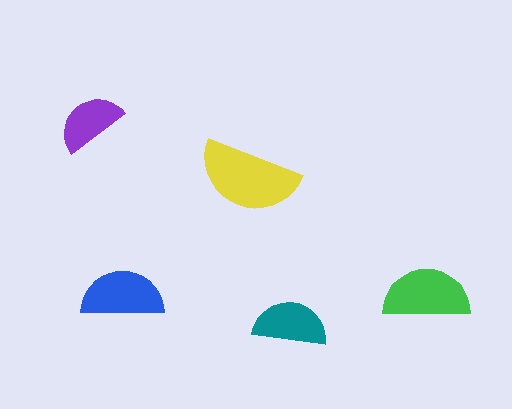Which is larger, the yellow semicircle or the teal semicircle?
The yellow one.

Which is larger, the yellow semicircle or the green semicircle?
The yellow one.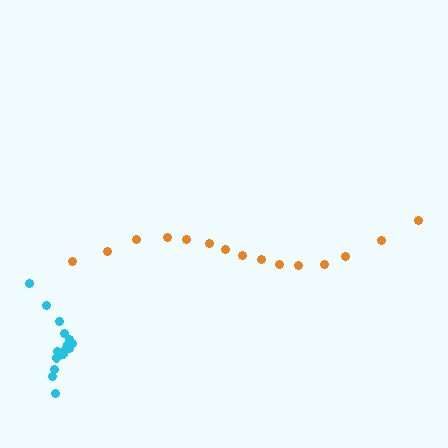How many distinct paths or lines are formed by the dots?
There are 2 distinct paths.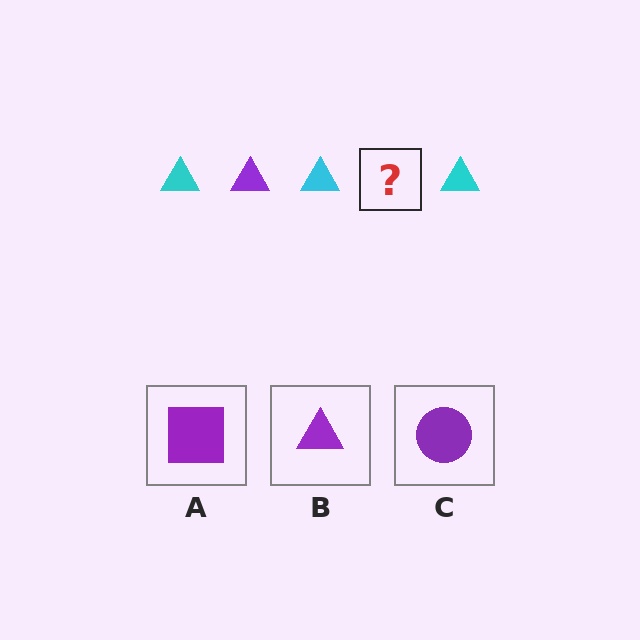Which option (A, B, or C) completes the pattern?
B.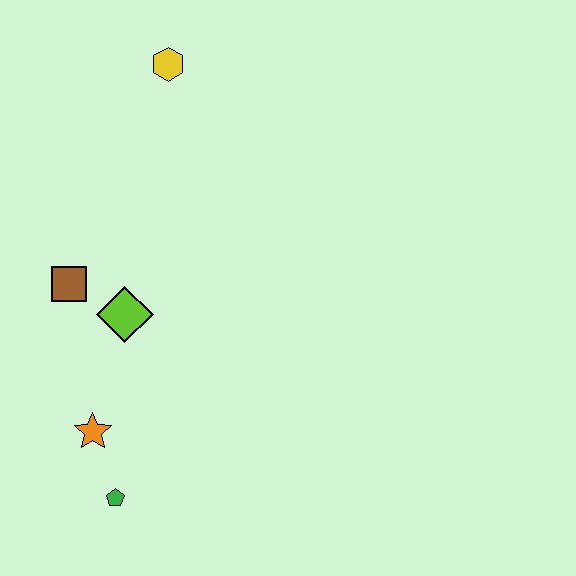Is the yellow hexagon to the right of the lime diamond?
Yes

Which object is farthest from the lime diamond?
The yellow hexagon is farthest from the lime diamond.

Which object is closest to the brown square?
The lime diamond is closest to the brown square.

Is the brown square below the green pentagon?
No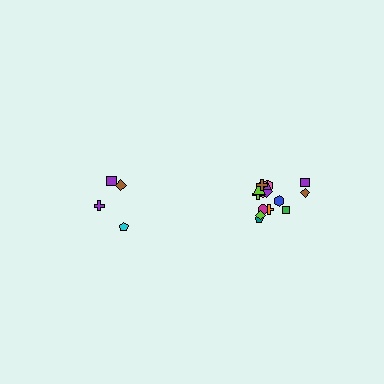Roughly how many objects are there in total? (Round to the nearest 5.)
Roughly 20 objects in total.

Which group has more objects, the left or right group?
The right group.